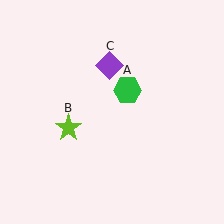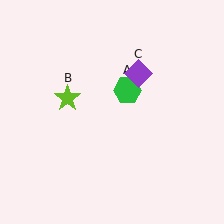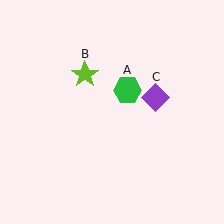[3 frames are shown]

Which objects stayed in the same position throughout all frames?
Green hexagon (object A) remained stationary.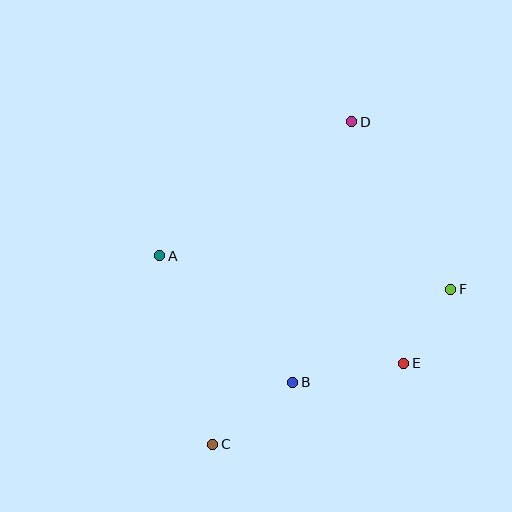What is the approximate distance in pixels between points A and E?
The distance between A and E is approximately 267 pixels.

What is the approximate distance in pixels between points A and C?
The distance between A and C is approximately 196 pixels.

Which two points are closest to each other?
Points E and F are closest to each other.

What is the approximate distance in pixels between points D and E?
The distance between D and E is approximately 247 pixels.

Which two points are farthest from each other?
Points C and D are farthest from each other.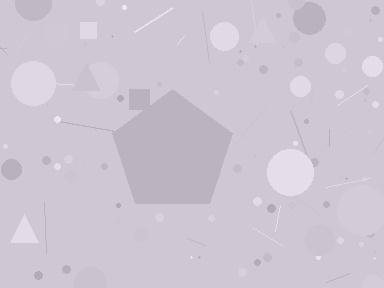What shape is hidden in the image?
A pentagon is hidden in the image.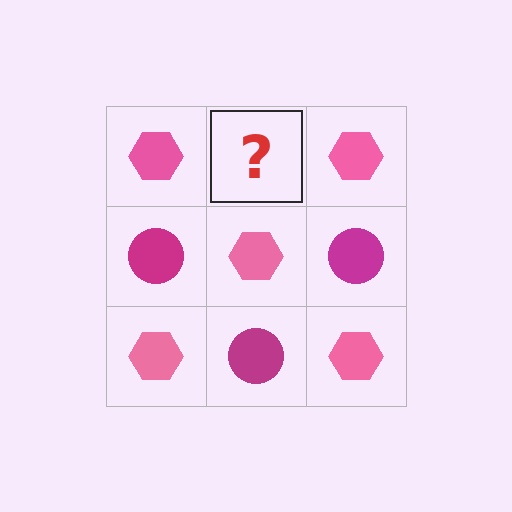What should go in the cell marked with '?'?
The missing cell should contain a magenta circle.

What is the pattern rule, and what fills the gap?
The rule is that it alternates pink hexagon and magenta circle in a checkerboard pattern. The gap should be filled with a magenta circle.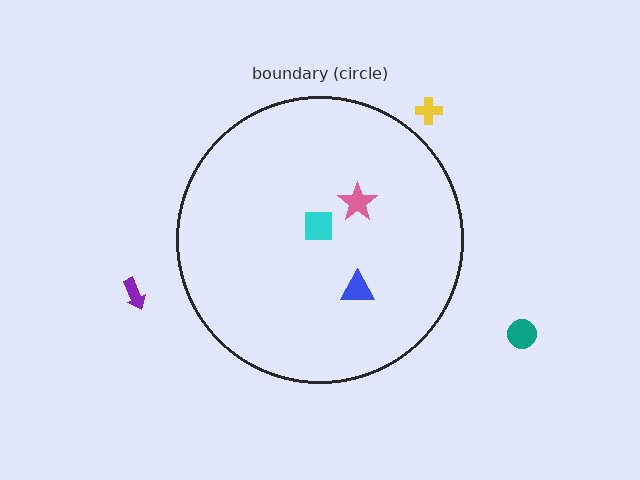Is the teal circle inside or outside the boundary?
Outside.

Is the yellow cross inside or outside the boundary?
Outside.